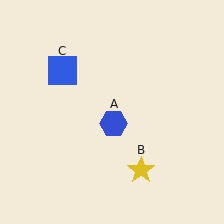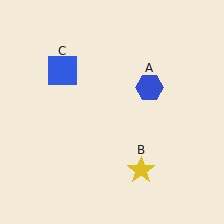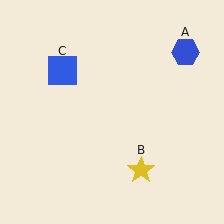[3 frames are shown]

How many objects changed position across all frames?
1 object changed position: blue hexagon (object A).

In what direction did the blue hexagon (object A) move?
The blue hexagon (object A) moved up and to the right.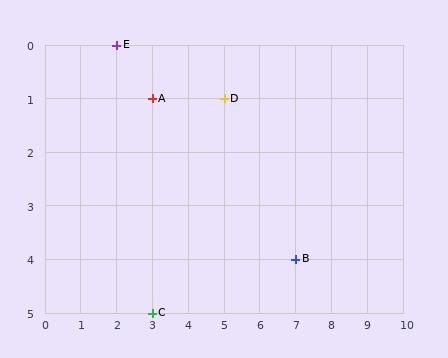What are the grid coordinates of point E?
Point E is at grid coordinates (2, 0).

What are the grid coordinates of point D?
Point D is at grid coordinates (5, 1).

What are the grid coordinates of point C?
Point C is at grid coordinates (3, 5).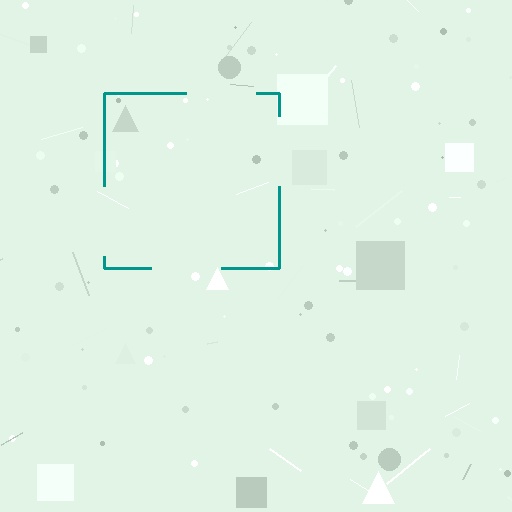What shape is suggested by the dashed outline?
The dashed outline suggests a square.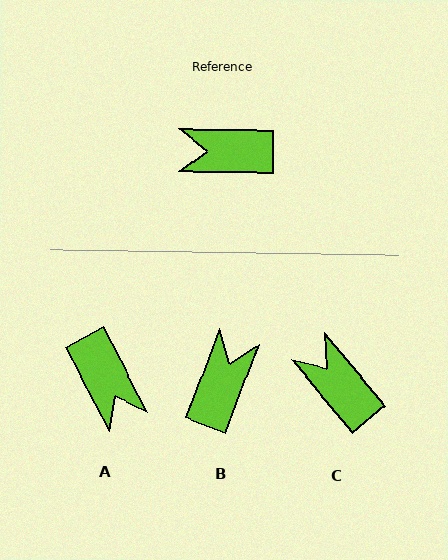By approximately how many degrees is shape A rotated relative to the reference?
Approximately 119 degrees counter-clockwise.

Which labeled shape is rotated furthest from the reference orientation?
A, about 119 degrees away.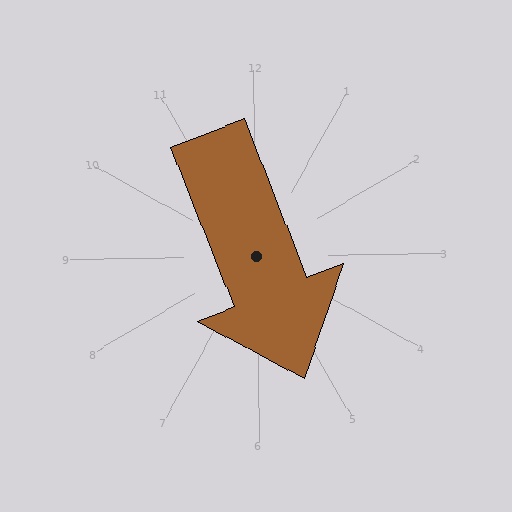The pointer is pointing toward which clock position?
Roughly 5 o'clock.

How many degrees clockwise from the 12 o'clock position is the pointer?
Approximately 159 degrees.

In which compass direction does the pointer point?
South.